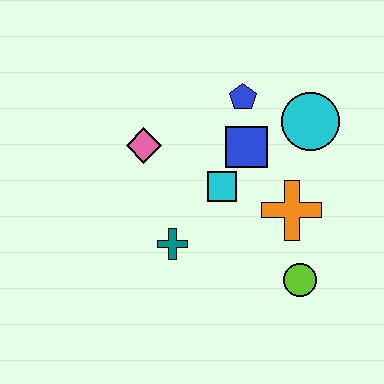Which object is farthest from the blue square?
The lime circle is farthest from the blue square.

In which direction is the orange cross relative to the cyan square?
The orange cross is to the right of the cyan square.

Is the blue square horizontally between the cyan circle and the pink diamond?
Yes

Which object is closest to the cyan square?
The blue square is closest to the cyan square.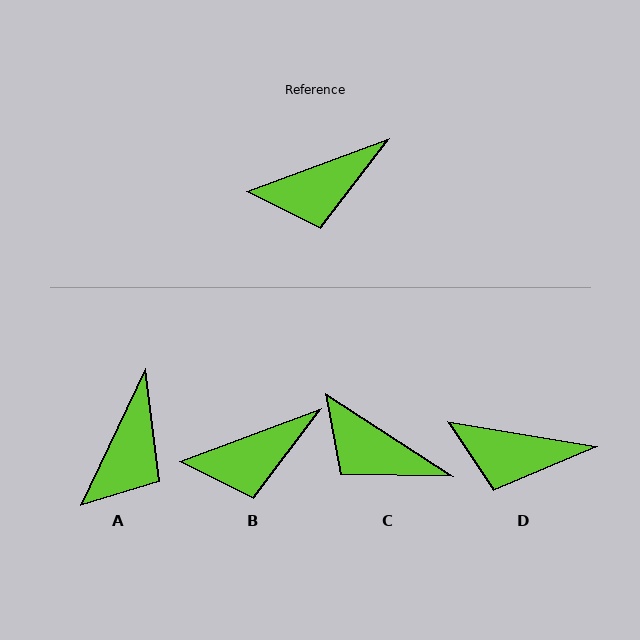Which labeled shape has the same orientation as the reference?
B.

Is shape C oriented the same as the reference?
No, it is off by about 53 degrees.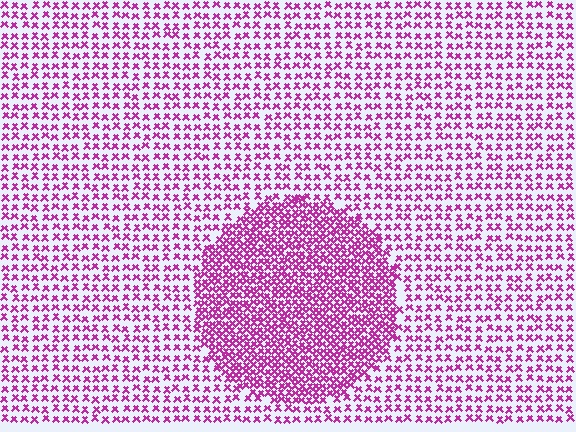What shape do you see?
I see a circle.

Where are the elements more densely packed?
The elements are more densely packed inside the circle boundary.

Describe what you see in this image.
The image contains small magenta elements arranged at two different densities. A circle-shaped region is visible where the elements are more densely packed than the surrounding area.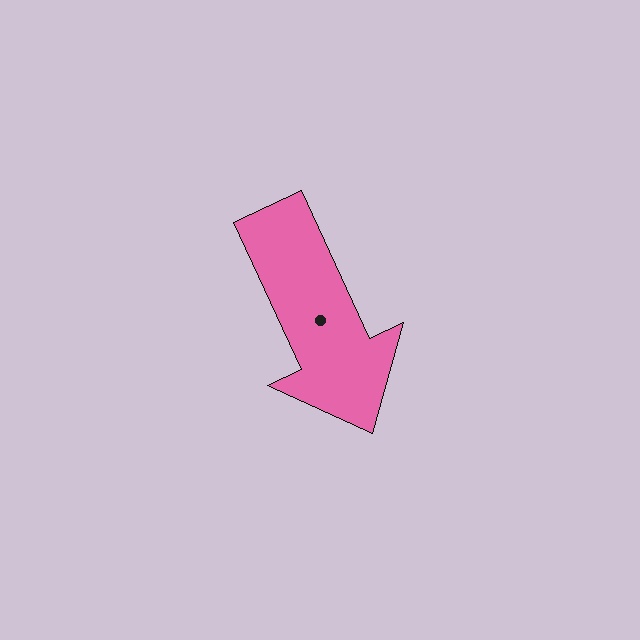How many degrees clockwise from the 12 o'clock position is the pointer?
Approximately 155 degrees.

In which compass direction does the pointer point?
Southeast.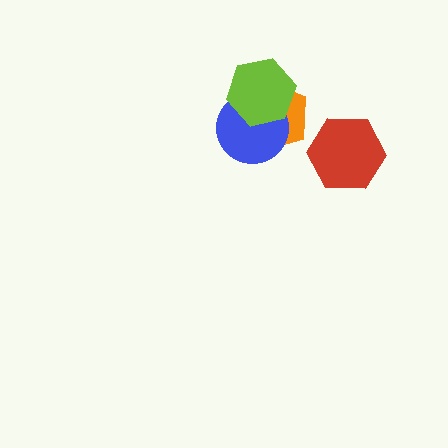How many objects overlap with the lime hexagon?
2 objects overlap with the lime hexagon.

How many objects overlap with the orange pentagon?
2 objects overlap with the orange pentagon.